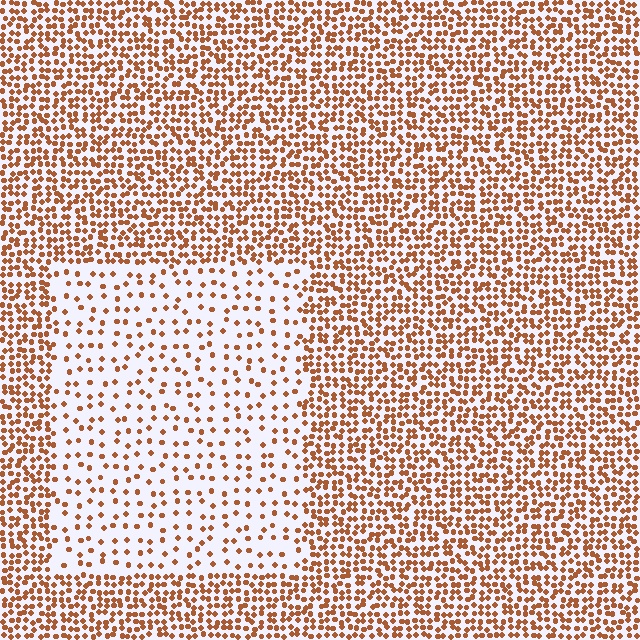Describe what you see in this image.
The image contains small brown elements arranged at two different densities. A rectangle-shaped region is visible where the elements are less densely packed than the surrounding area.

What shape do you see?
I see a rectangle.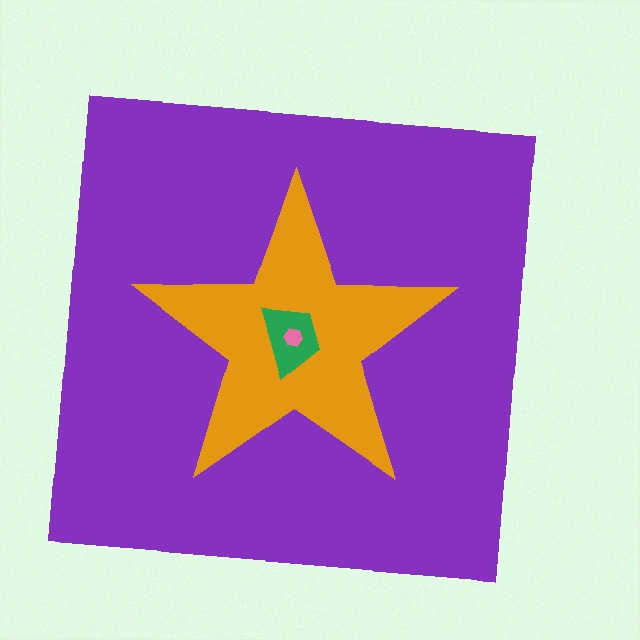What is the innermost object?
The pink hexagon.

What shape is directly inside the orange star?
The green trapezoid.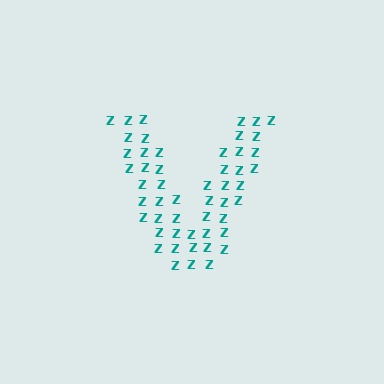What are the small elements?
The small elements are letter Z's.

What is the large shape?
The large shape is the letter V.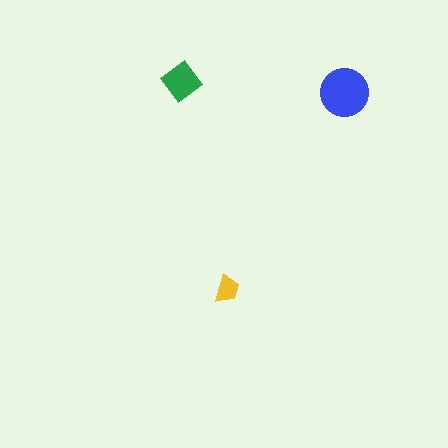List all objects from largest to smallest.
The blue circle, the green diamond, the yellow trapezoid.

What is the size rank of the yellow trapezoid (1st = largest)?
3rd.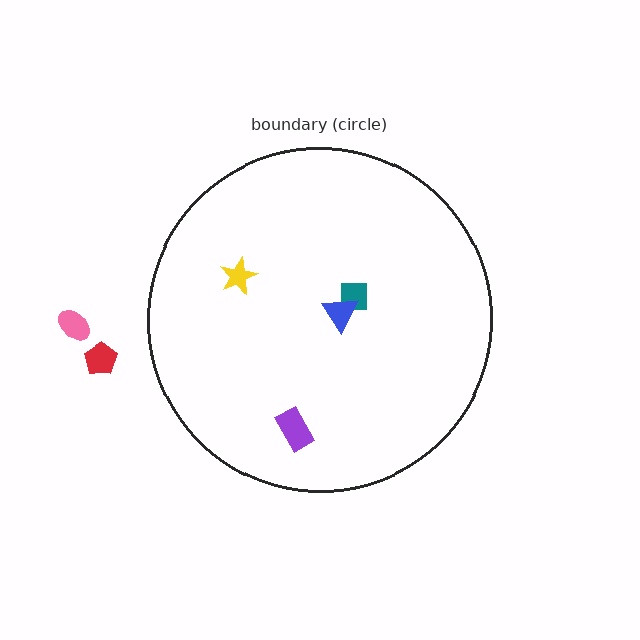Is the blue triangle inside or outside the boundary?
Inside.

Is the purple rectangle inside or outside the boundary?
Inside.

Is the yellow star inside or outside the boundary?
Inside.